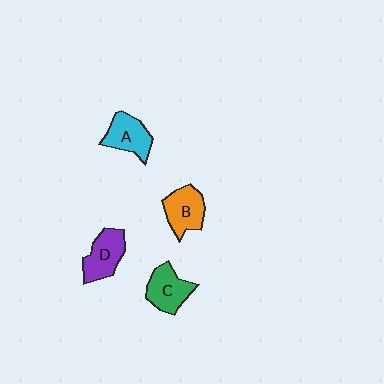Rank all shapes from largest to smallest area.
From largest to smallest: D (purple), B (orange), C (green), A (cyan).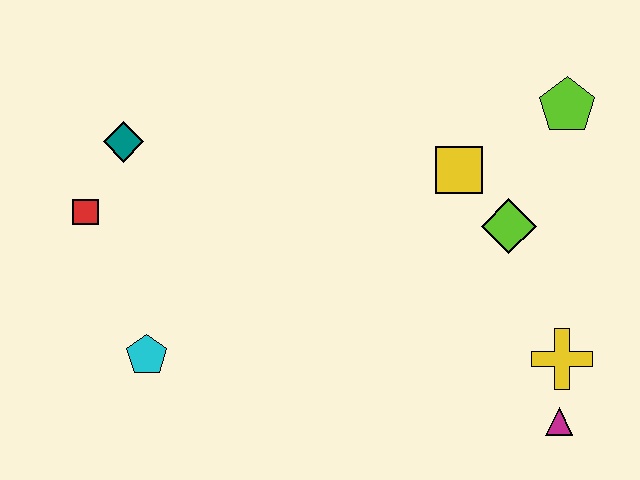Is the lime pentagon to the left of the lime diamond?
No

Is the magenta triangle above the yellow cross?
No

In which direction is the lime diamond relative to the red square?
The lime diamond is to the right of the red square.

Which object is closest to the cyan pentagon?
The red square is closest to the cyan pentagon.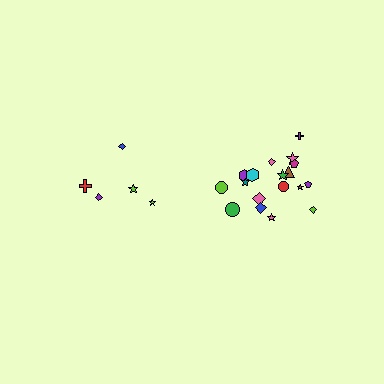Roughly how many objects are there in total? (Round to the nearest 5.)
Roughly 25 objects in total.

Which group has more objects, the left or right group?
The right group.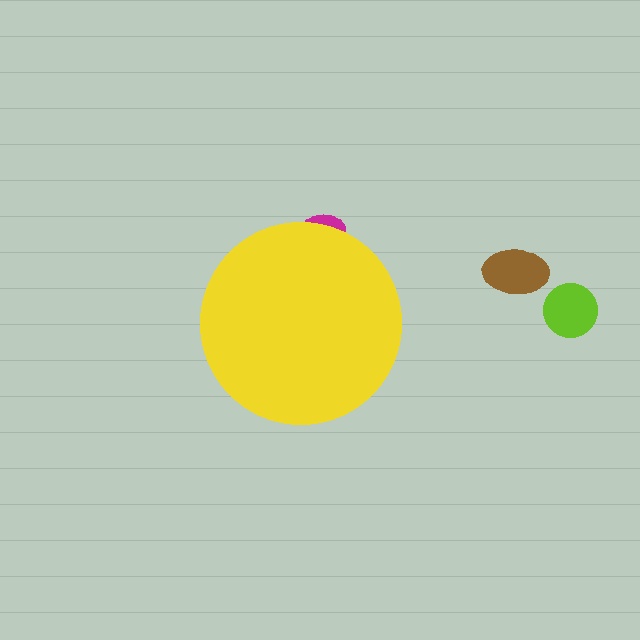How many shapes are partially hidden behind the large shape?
1 shape is partially hidden.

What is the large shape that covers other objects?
A yellow circle.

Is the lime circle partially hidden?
No, the lime circle is fully visible.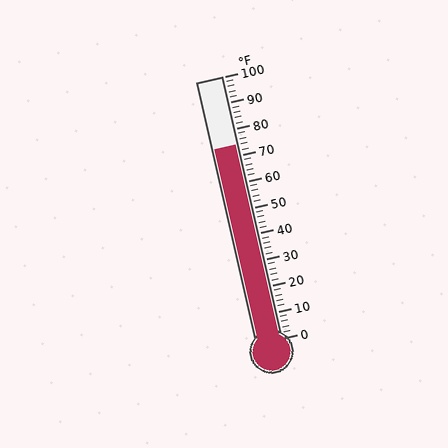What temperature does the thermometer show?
The thermometer shows approximately 74°F.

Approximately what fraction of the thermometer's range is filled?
The thermometer is filled to approximately 75% of its range.